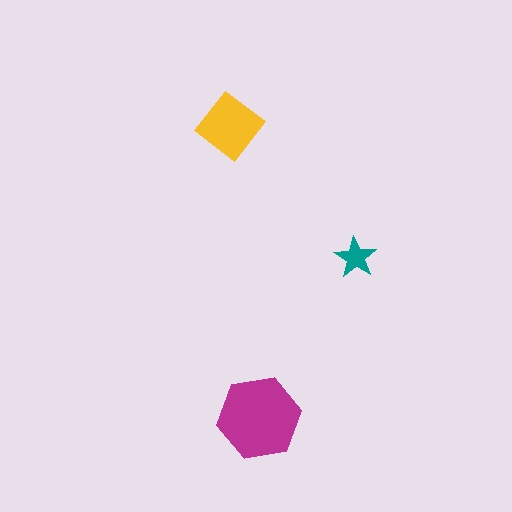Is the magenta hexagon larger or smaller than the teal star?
Larger.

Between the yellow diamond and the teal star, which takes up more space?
The yellow diamond.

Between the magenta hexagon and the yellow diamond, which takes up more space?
The magenta hexagon.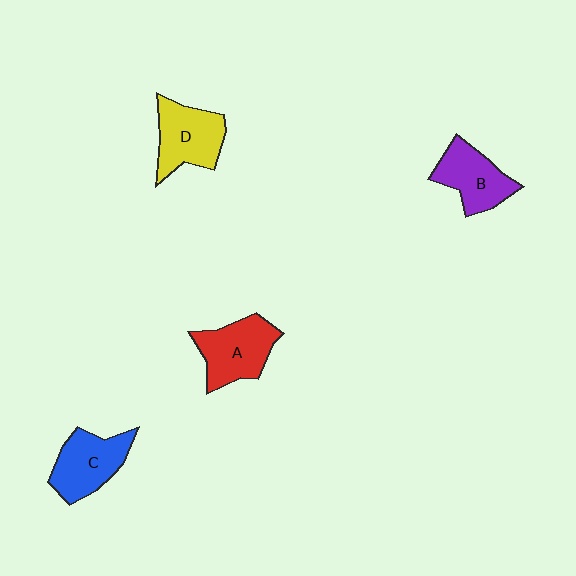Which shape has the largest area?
Shape A (red).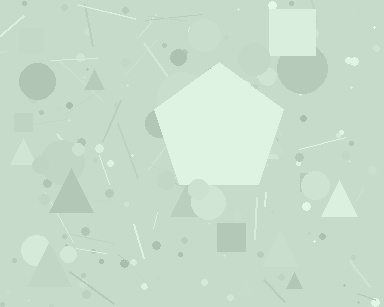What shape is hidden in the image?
A pentagon is hidden in the image.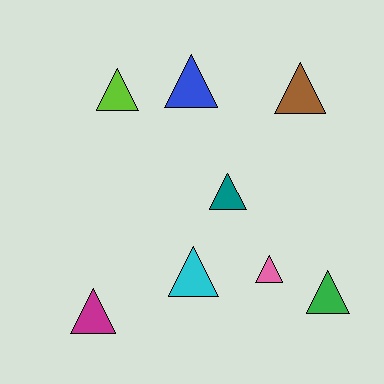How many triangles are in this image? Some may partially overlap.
There are 8 triangles.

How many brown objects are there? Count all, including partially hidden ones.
There is 1 brown object.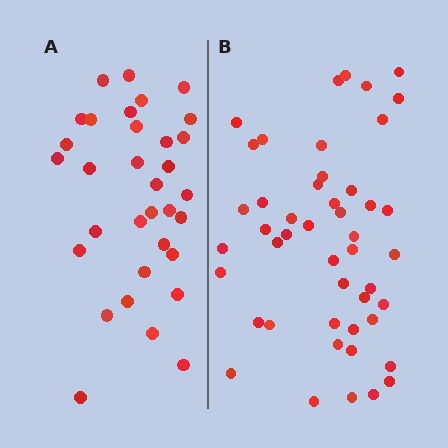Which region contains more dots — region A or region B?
Region B (the right region) has more dots.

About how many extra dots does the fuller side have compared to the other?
Region B has approximately 15 more dots than region A.